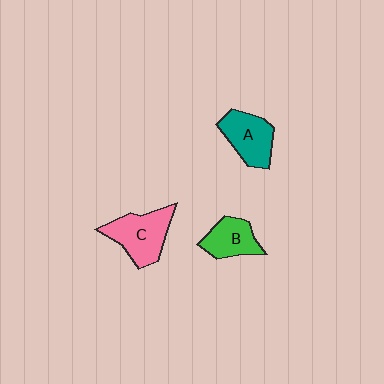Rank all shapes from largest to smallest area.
From largest to smallest: C (pink), A (teal), B (green).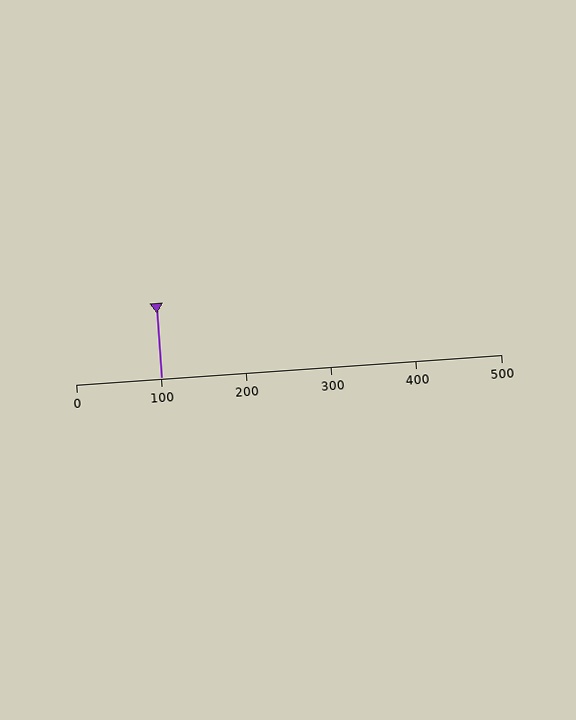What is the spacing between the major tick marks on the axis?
The major ticks are spaced 100 apart.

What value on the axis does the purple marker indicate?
The marker indicates approximately 100.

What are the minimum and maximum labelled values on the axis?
The axis runs from 0 to 500.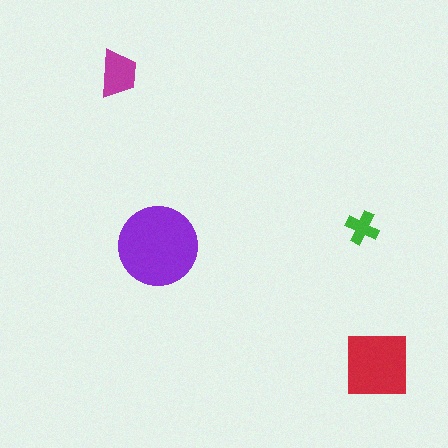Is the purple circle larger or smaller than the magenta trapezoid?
Larger.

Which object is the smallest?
The green cross.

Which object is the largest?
The purple circle.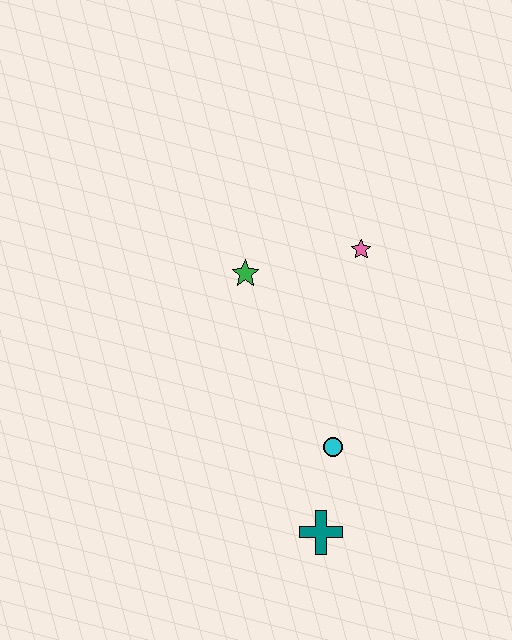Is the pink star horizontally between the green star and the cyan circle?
No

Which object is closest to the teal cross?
The cyan circle is closest to the teal cross.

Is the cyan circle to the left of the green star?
No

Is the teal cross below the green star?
Yes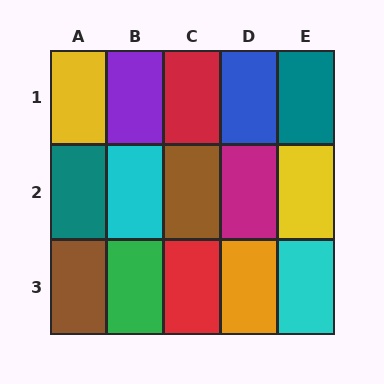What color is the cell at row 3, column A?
Brown.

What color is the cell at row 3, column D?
Orange.